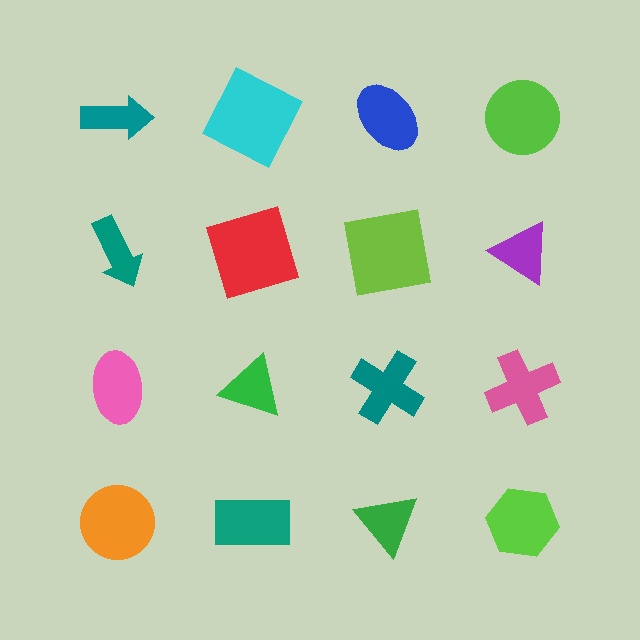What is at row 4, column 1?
An orange circle.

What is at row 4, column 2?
A teal rectangle.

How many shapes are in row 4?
4 shapes.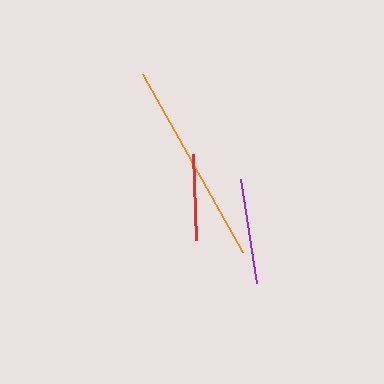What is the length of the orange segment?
The orange segment is approximately 204 pixels long.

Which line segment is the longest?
The orange line is the longest at approximately 204 pixels.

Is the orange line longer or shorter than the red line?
The orange line is longer than the red line.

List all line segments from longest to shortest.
From longest to shortest: orange, purple, red.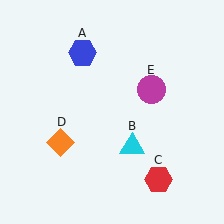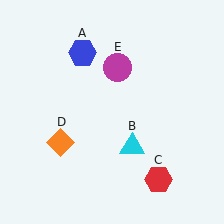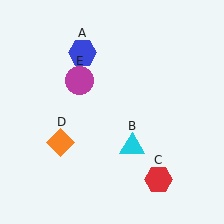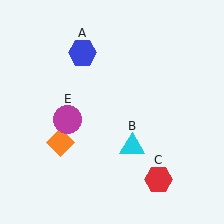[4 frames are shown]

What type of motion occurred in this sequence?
The magenta circle (object E) rotated counterclockwise around the center of the scene.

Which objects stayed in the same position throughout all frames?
Blue hexagon (object A) and cyan triangle (object B) and red hexagon (object C) and orange diamond (object D) remained stationary.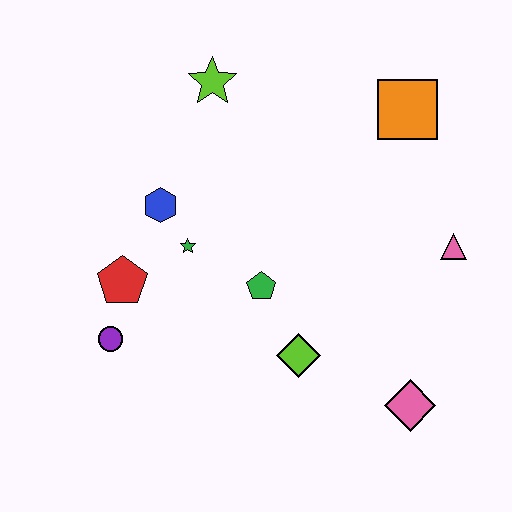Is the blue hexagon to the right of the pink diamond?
No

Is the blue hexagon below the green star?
No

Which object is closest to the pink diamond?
The lime diamond is closest to the pink diamond.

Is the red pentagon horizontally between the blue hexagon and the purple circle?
Yes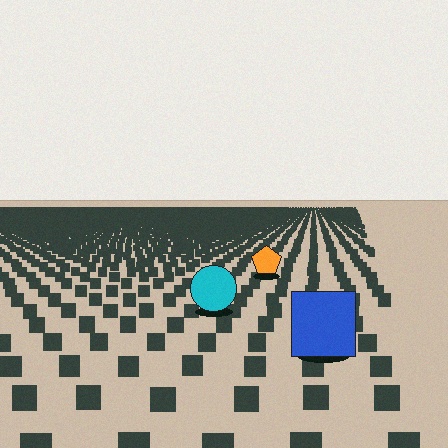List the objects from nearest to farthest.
From nearest to farthest: the blue square, the cyan circle, the orange pentagon.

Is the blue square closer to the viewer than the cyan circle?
Yes. The blue square is closer — you can tell from the texture gradient: the ground texture is coarser near it.